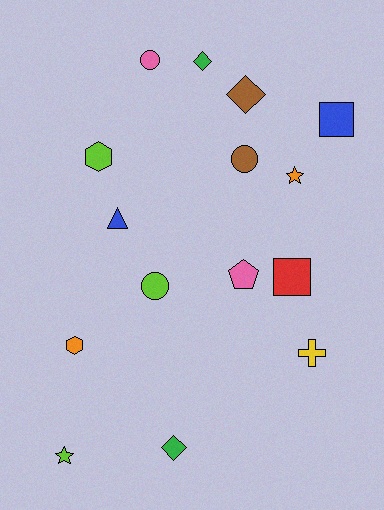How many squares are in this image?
There are 2 squares.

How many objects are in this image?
There are 15 objects.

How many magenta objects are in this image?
There are no magenta objects.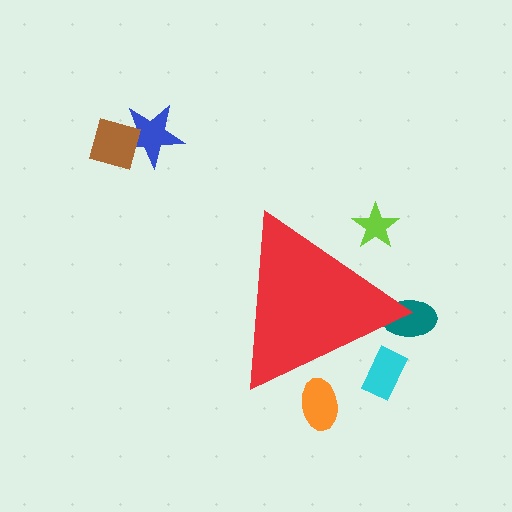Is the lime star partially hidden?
Yes, the lime star is partially hidden behind the red triangle.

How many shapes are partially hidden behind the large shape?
4 shapes are partially hidden.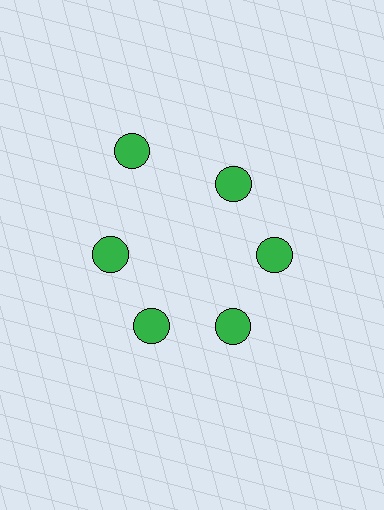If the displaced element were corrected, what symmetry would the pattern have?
It would have 6-fold rotational symmetry — the pattern would map onto itself every 60 degrees.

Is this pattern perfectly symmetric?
No. The 6 green circles are arranged in a ring, but one element near the 11 o'clock position is pushed outward from the center, breaking the 6-fold rotational symmetry.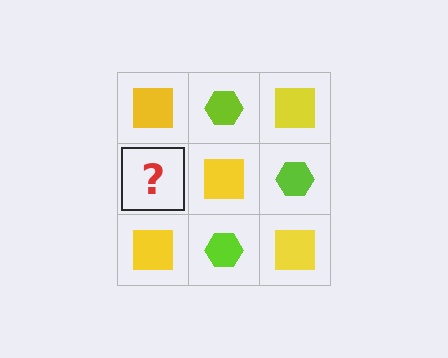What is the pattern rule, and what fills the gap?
The rule is that it alternates yellow square and lime hexagon in a checkerboard pattern. The gap should be filled with a lime hexagon.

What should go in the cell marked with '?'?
The missing cell should contain a lime hexagon.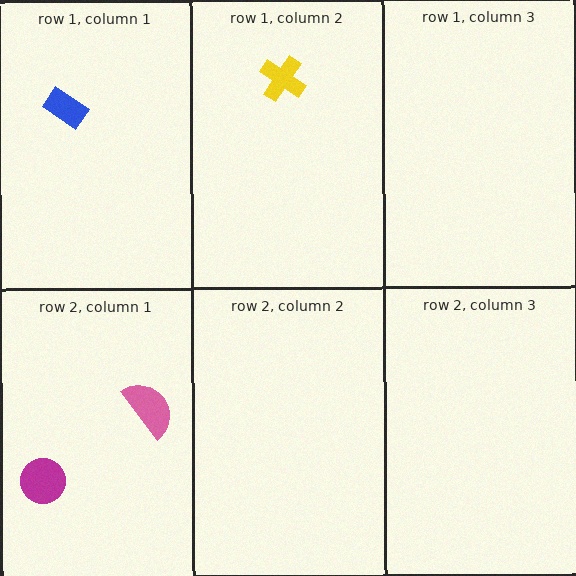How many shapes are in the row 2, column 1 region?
2.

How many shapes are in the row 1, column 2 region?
1.